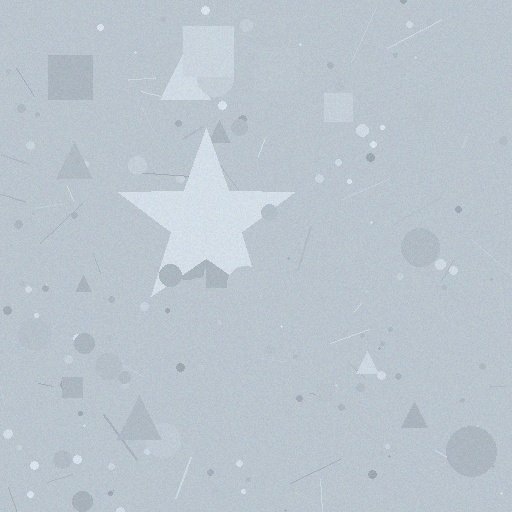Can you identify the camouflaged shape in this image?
The camouflaged shape is a star.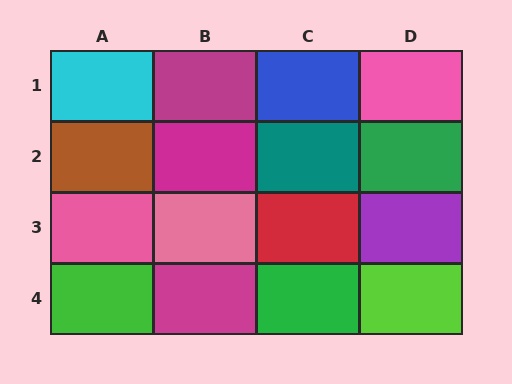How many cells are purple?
1 cell is purple.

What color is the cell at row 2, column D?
Green.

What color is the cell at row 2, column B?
Magenta.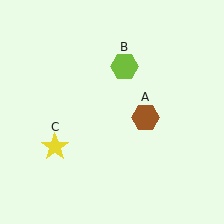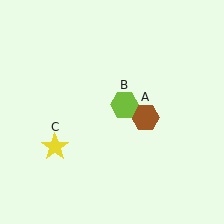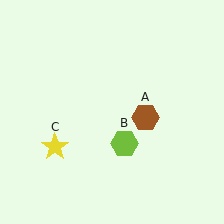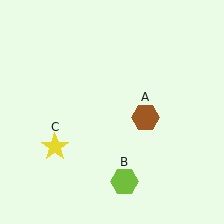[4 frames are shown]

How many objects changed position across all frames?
1 object changed position: lime hexagon (object B).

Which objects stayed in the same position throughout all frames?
Brown hexagon (object A) and yellow star (object C) remained stationary.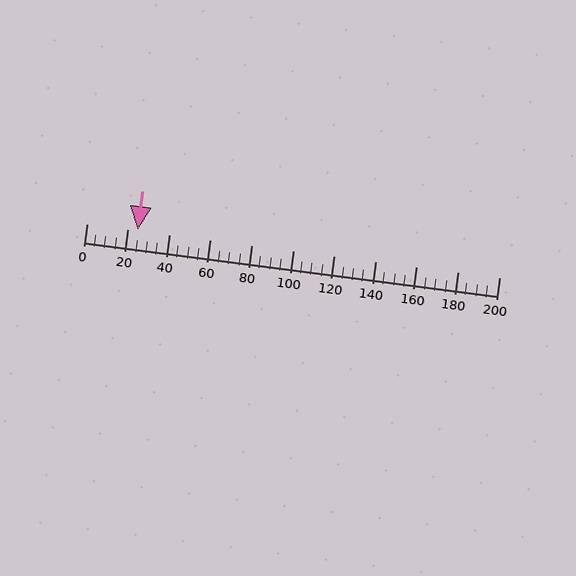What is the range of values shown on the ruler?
The ruler shows values from 0 to 200.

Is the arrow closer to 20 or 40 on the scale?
The arrow is closer to 20.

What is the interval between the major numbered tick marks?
The major tick marks are spaced 20 units apart.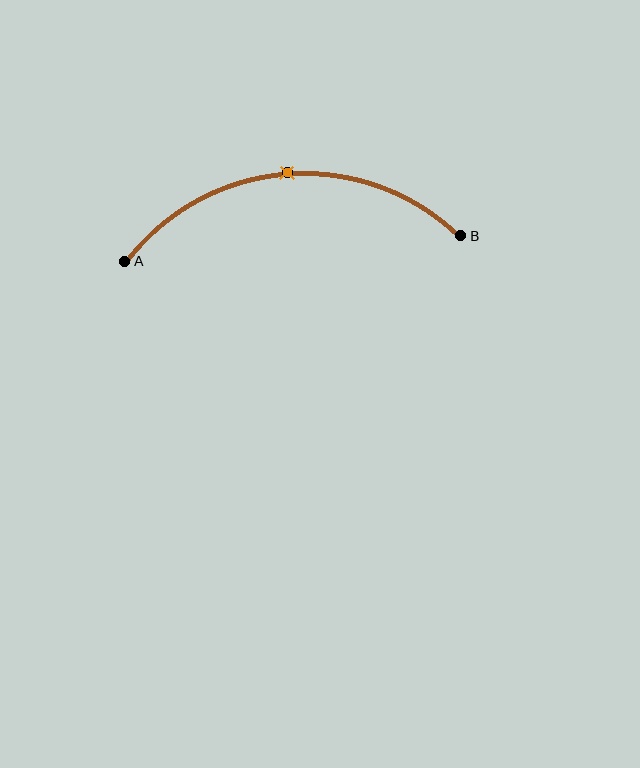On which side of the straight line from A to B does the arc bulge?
The arc bulges above the straight line connecting A and B.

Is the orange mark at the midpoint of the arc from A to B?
Yes. The orange mark lies on the arc at equal arc-length from both A and B — it is the arc midpoint.